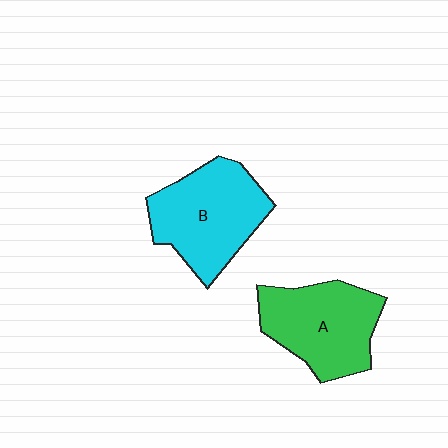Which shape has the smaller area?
Shape A (green).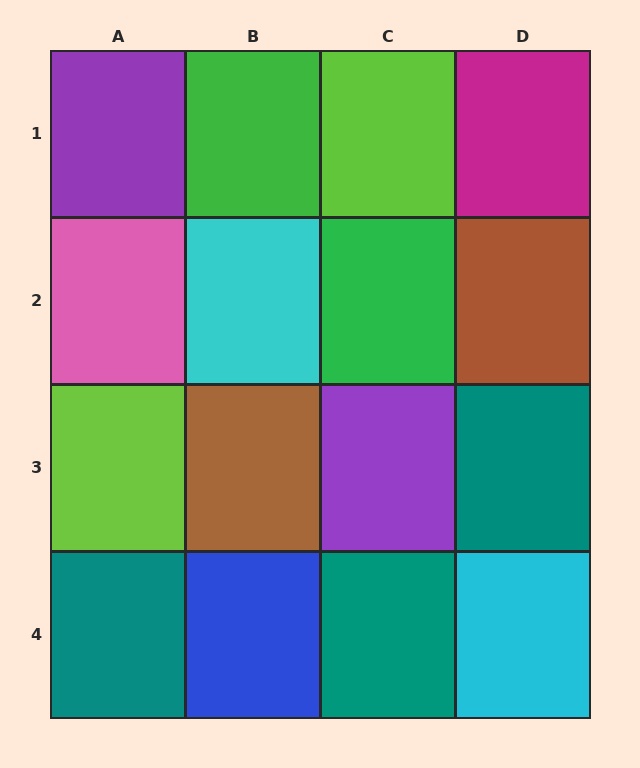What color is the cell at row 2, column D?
Brown.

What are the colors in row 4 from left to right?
Teal, blue, teal, cyan.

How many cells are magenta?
1 cell is magenta.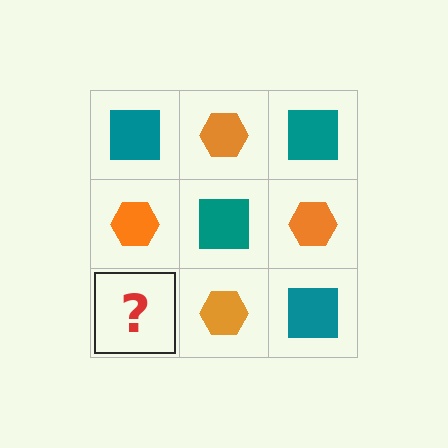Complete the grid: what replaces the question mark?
The question mark should be replaced with a teal square.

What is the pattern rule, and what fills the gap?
The rule is that it alternates teal square and orange hexagon in a checkerboard pattern. The gap should be filled with a teal square.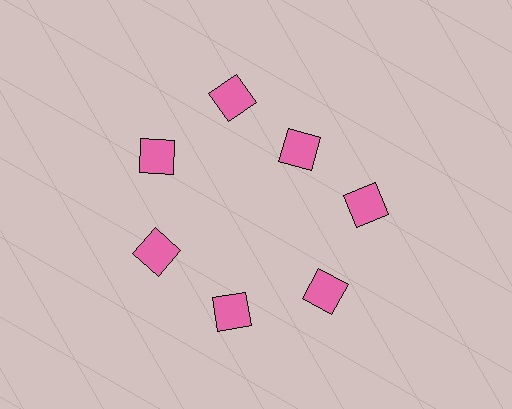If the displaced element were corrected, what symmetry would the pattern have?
It would have 7-fold rotational symmetry — the pattern would map onto itself every 51 degrees.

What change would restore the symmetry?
The symmetry would be restored by moving it outward, back onto the ring so that all 7 squares sit at equal angles and equal distance from the center.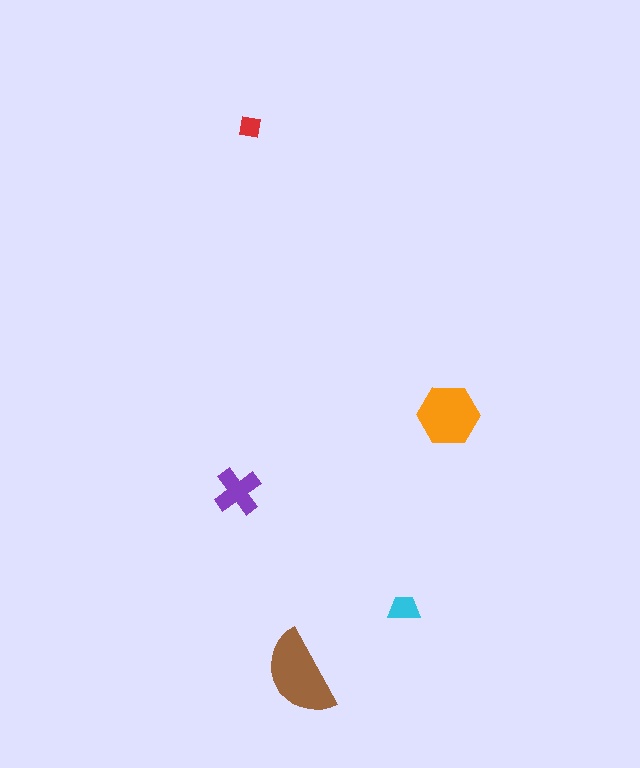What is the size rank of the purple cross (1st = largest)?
3rd.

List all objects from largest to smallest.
The brown semicircle, the orange hexagon, the purple cross, the cyan trapezoid, the red square.